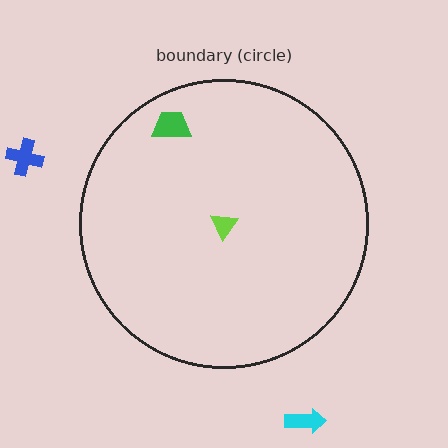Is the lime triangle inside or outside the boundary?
Inside.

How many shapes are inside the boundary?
2 inside, 2 outside.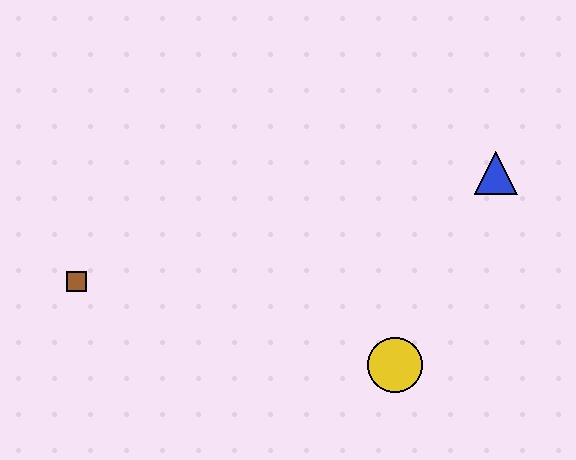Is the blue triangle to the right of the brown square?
Yes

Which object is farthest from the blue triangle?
The brown square is farthest from the blue triangle.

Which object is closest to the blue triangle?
The yellow circle is closest to the blue triangle.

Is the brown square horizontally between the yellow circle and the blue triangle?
No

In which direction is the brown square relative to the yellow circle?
The brown square is to the left of the yellow circle.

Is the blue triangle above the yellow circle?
Yes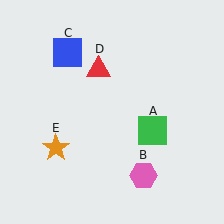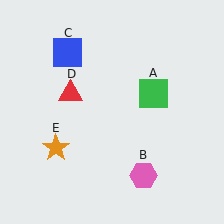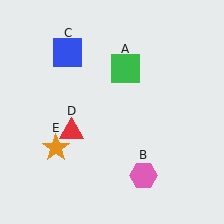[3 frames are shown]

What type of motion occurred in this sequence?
The green square (object A), red triangle (object D) rotated counterclockwise around the center of the scene.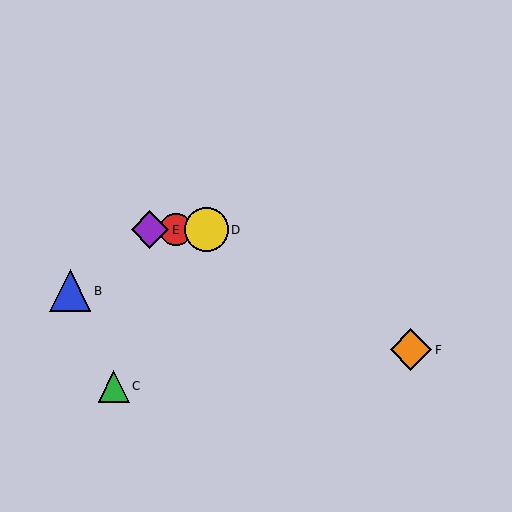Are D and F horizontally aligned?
No, D is at y≈230 and F is at y≈350.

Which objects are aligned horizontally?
Objects A, D, E are aligned horizontally.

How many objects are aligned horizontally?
3 objects (A, D, E) are aligned horizontally.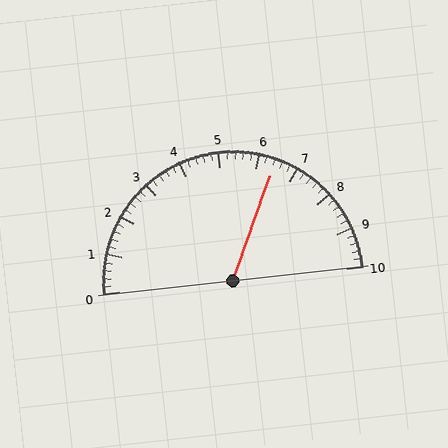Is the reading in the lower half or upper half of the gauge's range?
The reading is in the upper half of the range (0 to 10).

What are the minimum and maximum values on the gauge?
The gauge ranges from 0 to 10.